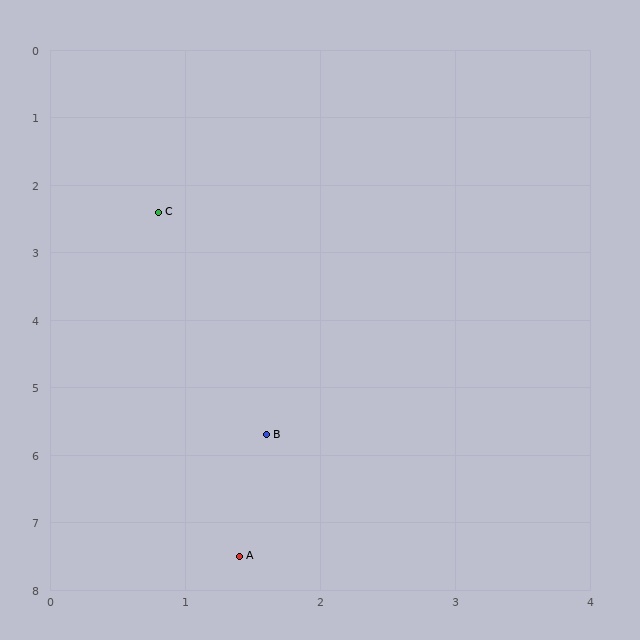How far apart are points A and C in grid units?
Points A and C are about 5.1 grid units apart.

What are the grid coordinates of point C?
Point C is at approximately (0.8, 2.4).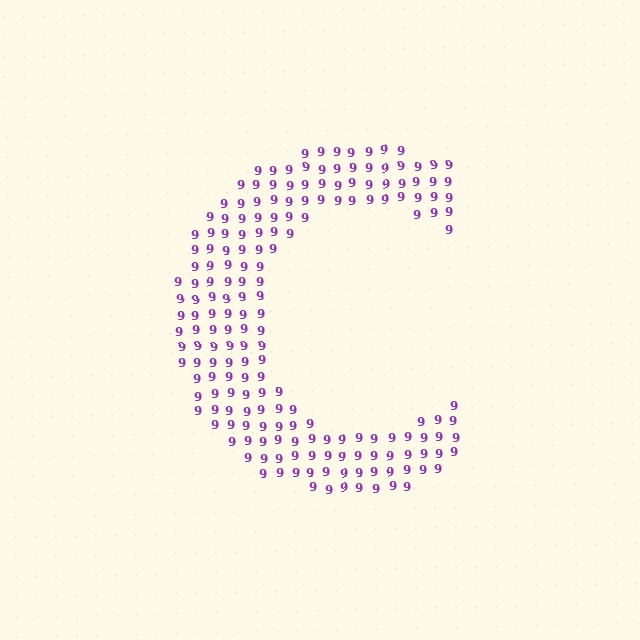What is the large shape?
The large shape is the letter C.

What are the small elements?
The small elements are digit 9's.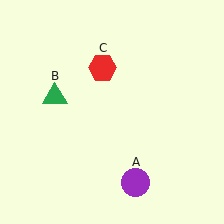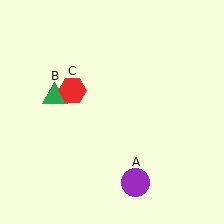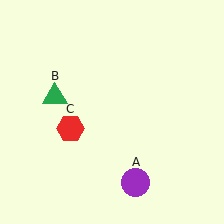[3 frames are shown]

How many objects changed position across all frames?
1 object changed position: red hexagon (object C).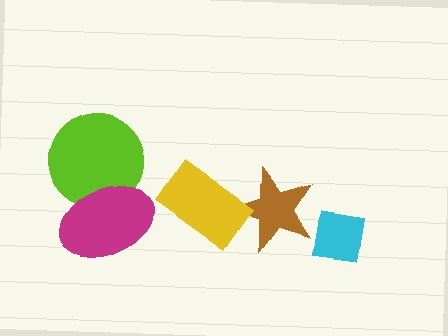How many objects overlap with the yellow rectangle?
1 object overlaps with the yellow rectangle.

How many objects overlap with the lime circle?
1 object overlaps with the lime circle.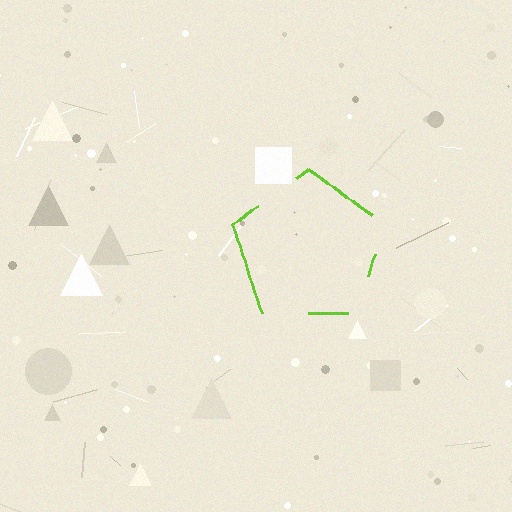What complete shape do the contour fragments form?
The contour fragments form a pentagon.